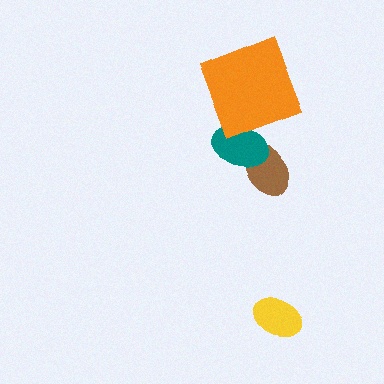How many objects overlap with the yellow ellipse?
0 objects overlap with the yellow ellipse.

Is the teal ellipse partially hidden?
Yes, it is partially covered by another shape.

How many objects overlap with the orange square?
1 object overlaps with the orange square.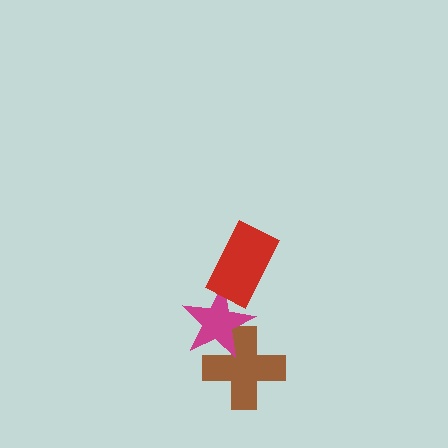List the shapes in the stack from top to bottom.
From top to bottom: the red rectangle, the magenta star, the brown cross.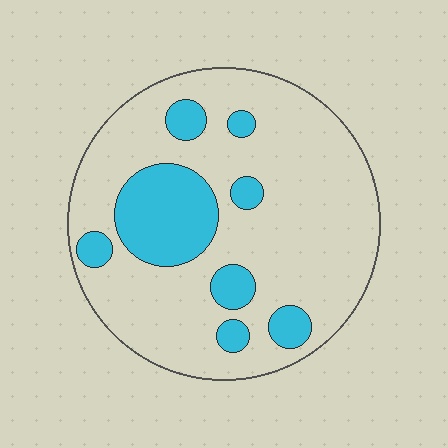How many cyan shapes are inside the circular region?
8.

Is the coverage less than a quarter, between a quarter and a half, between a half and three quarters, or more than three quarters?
Less than a quarter.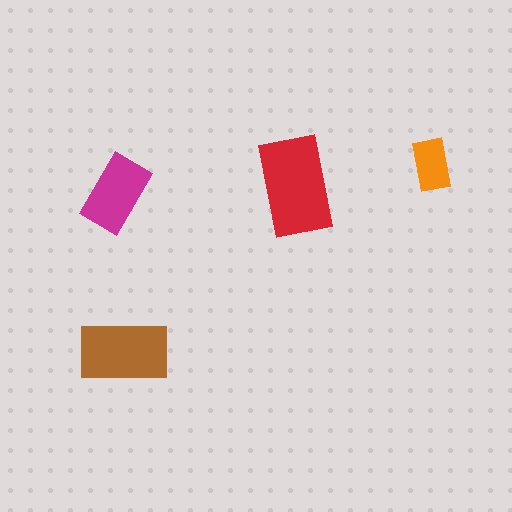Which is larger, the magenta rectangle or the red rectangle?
The red one.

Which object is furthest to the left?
The magenta rectangle is leftmost.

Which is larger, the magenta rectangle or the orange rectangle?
The magenta one.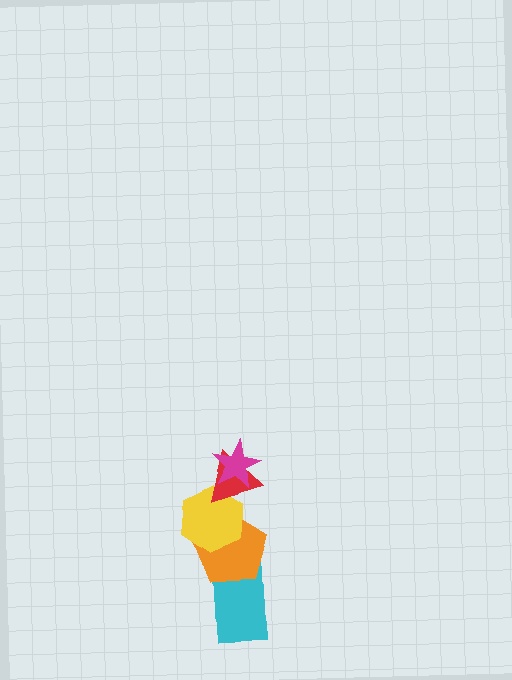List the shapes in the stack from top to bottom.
From top to bottom: the magenta star, the red triangle, the yellow hexagon, the orange pentagon, the cyan rectangle.